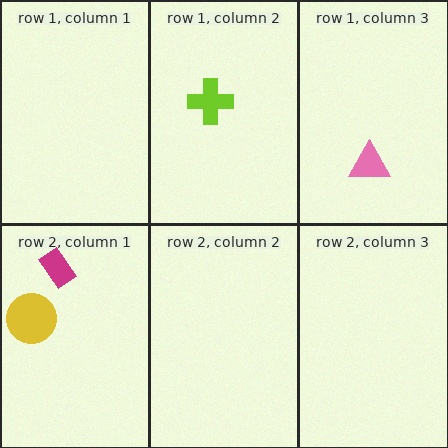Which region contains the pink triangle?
The row 1, column 3 region.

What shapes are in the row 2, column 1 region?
The magenta rectangle, the yellow circle.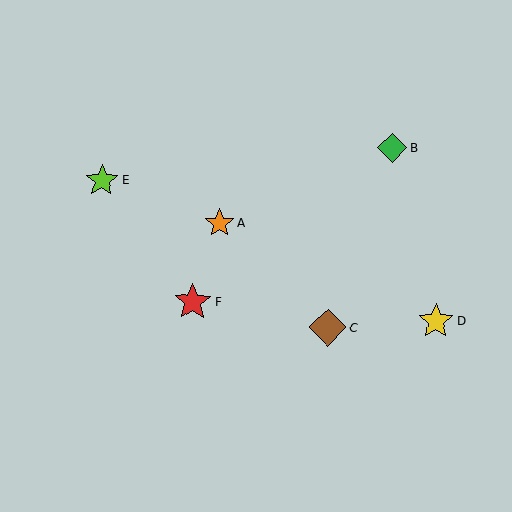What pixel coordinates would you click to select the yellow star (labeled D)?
Click at (436, 322) to select the yellow star D.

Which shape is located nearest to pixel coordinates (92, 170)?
The lime star (labeled E) at (102, 180) is nearest to that location.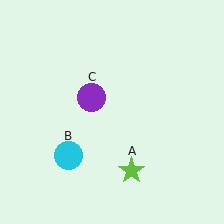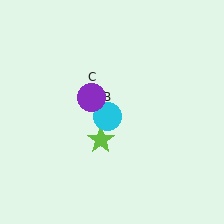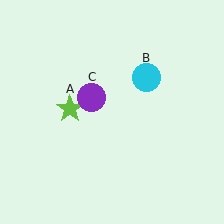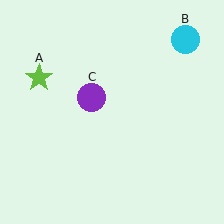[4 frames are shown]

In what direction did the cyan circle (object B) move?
The cyan circle (object B) moved up and to the right.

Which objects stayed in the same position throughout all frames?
Purple circle (object C) remained stationary.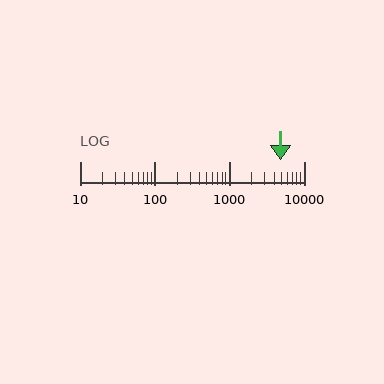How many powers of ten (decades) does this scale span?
The scale spans 3 decades, from 10 to 10000.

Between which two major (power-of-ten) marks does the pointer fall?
The pointer is between 1000 and 10000.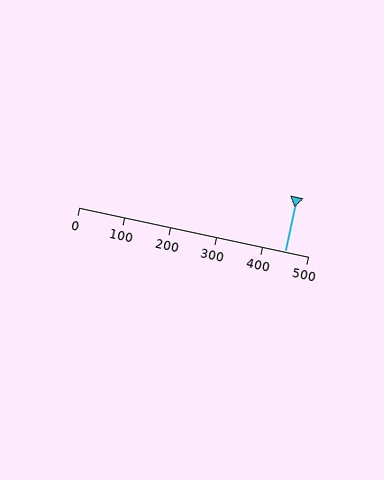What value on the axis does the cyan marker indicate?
The marker indicates approximately 450.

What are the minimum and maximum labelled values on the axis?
The axis runs from 0 to 500.